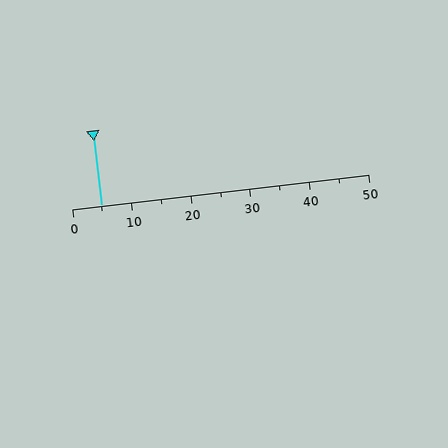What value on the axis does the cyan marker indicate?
The marker indicates approximately 5.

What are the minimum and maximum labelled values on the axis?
The axis runs from 0 to 50.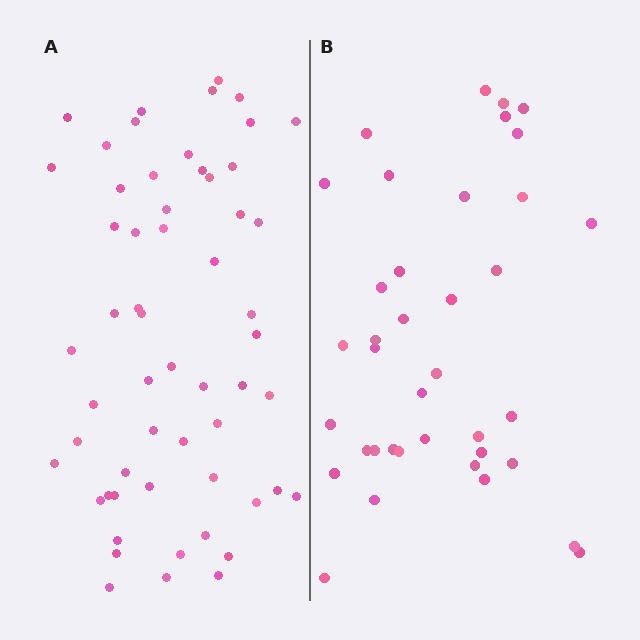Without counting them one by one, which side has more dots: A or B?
Region A (the left region) has more dots.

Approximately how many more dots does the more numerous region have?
Region A has approximately 20 more dots than region B.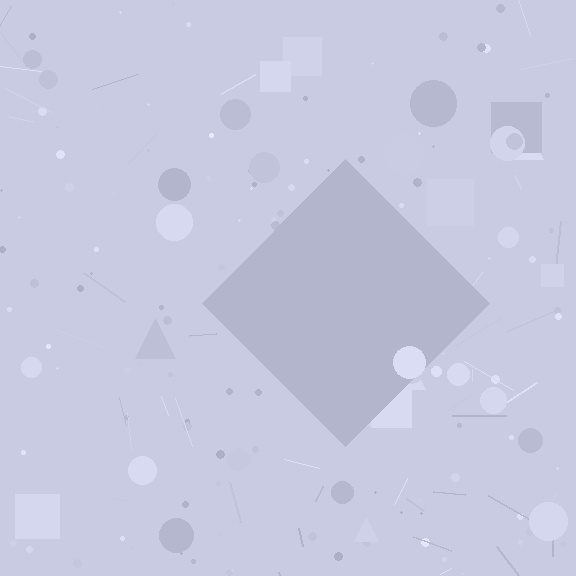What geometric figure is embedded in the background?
A diamond is embedded in the background.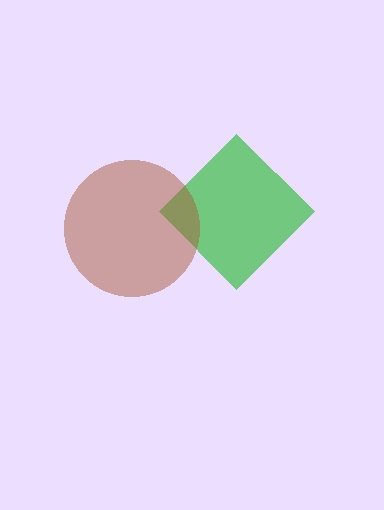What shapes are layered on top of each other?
The layered shapes are: a green diamond, a brown circle.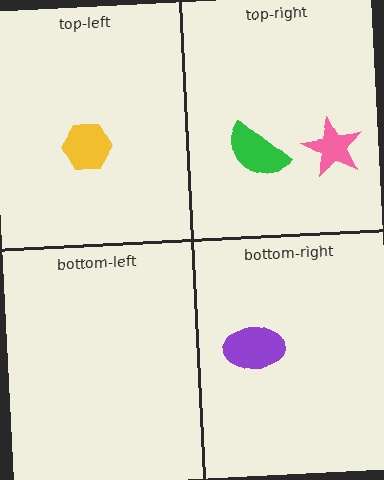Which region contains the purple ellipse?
The bottom-right region.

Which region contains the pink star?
The top-right region.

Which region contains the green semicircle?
The top-right region.